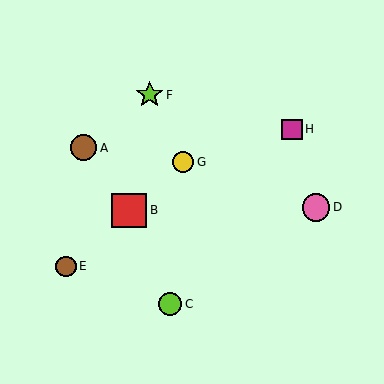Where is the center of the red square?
The center of the red square is at (129, 210).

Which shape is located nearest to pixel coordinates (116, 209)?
The red square (labeled B) at (129, 210) is nearest to that location.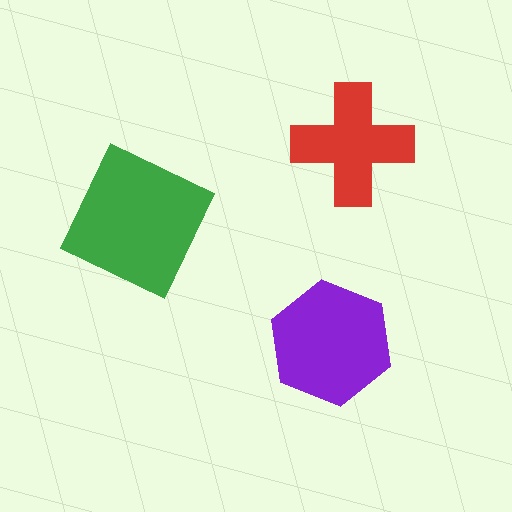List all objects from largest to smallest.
The green square, the purple hexagon, the red cross.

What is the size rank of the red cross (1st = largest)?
3rd.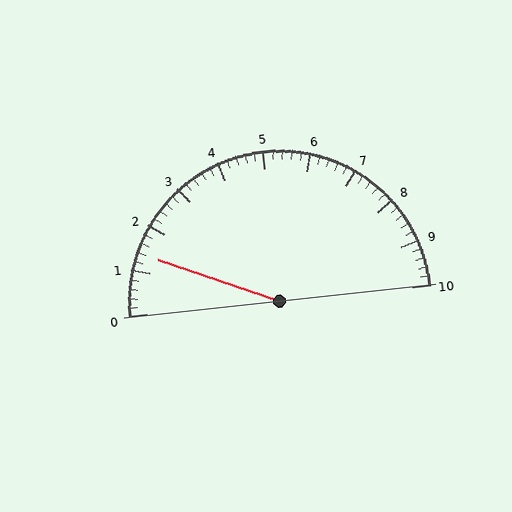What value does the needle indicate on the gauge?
The needle indicates approximately 1.4.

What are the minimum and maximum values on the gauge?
The gauge ranges from 0 to 10.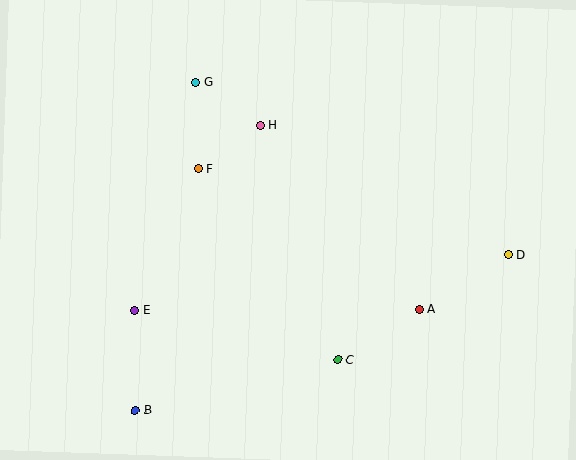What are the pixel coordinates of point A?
Point A is at (419, 309).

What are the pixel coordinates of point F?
Point F is at (198, 169).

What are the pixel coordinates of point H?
Point H is at (260, 125).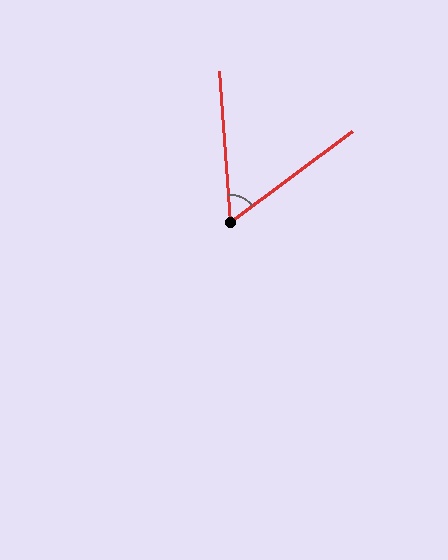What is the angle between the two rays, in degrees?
Approximately 57 degrees.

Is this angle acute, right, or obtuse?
It is acute.